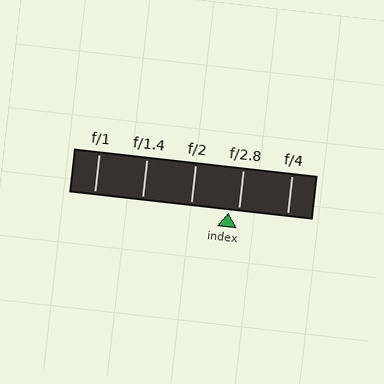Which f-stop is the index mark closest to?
The index mark is closest to f/2.8.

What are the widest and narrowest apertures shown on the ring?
The widest aperture shown is f/1 and the narrowest is f/4.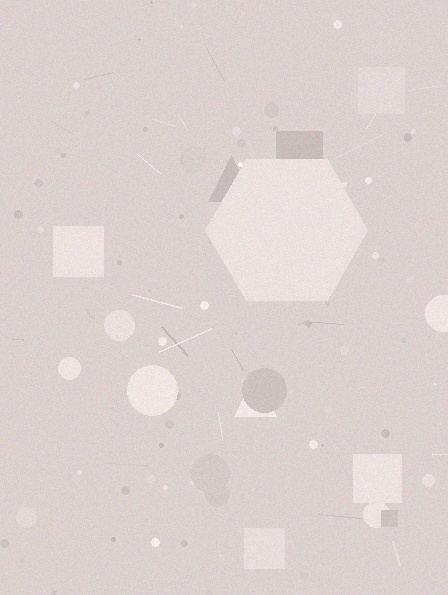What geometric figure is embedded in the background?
A hexagon is embedded in the background.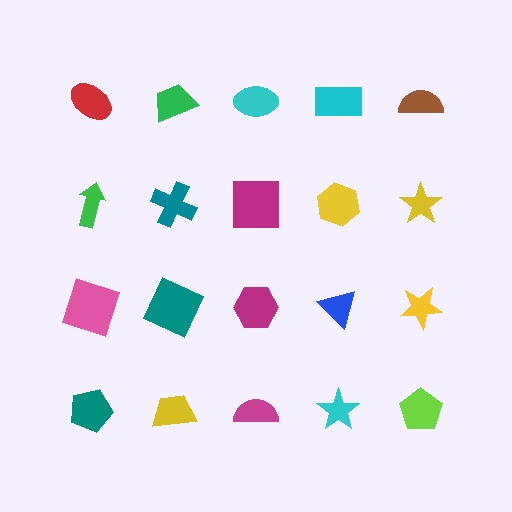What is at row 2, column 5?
A yellow star.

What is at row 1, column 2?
A green trapezoid.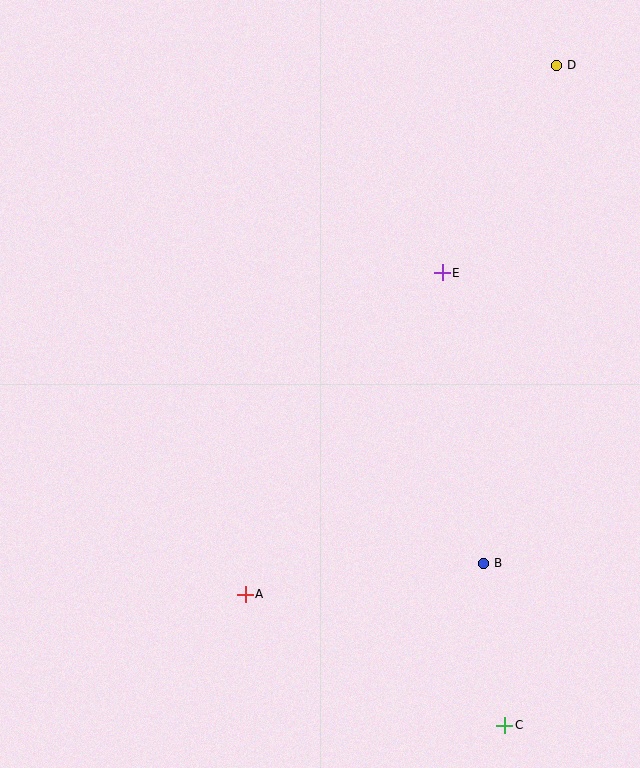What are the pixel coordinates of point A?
Point A is at (245, 594).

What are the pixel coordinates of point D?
Point D is at (557, 65).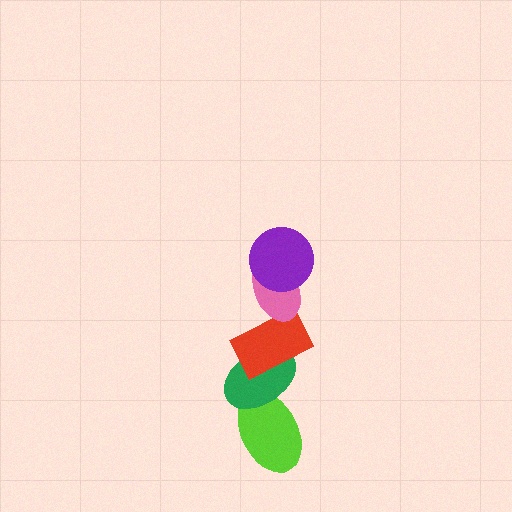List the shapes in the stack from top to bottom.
From top to bottom: the purple circle, the pink ellipse, the red rectangle, the green ellipse, the lime ellipse.